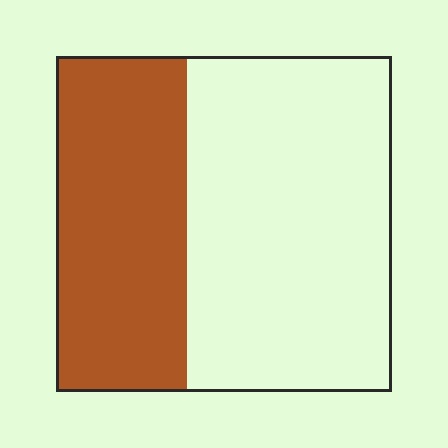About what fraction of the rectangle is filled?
About two fifths (2/5).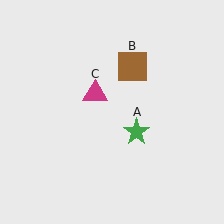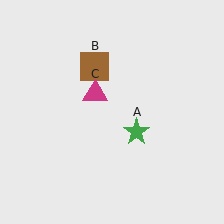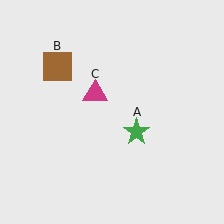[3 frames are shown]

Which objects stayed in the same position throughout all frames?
Green star (object A) and magenta triangle (object C) remained stationary.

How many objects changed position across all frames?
1 object changed position: brown square (object B).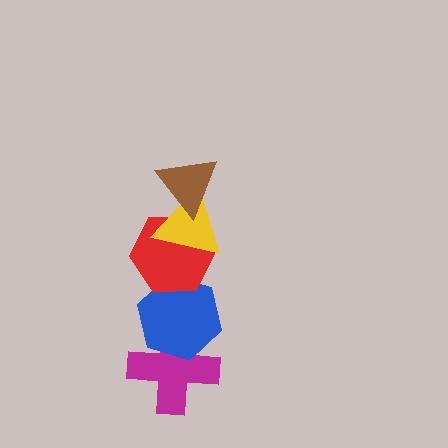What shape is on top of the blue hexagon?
The red hexagon is on top of the blue hexagon.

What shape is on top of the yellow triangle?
The brown triangle is on top of the yellow triangle.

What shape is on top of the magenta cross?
The blue hexagon is on top of the magenta cross.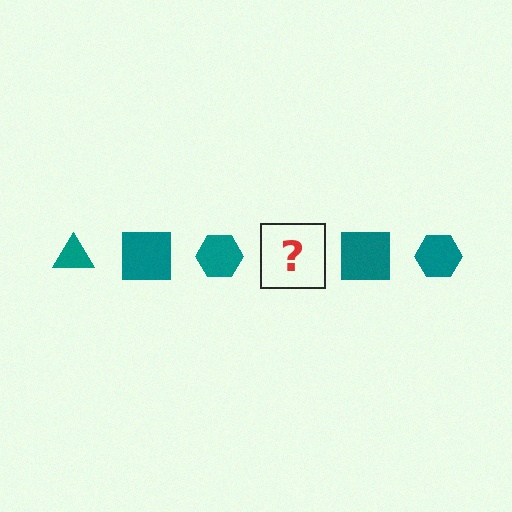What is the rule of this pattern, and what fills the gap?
The rule is that the pattern cycles through triangle, square, hexagon shapes in teal. The gap should be filled with a teal triangle.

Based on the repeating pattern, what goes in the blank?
The blank should be a teal triangle.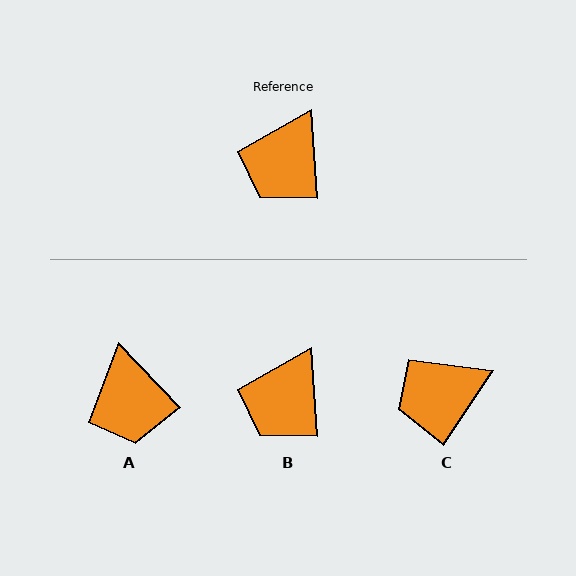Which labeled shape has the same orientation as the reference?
B.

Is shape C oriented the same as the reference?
No, it is off by about 37 degrees.